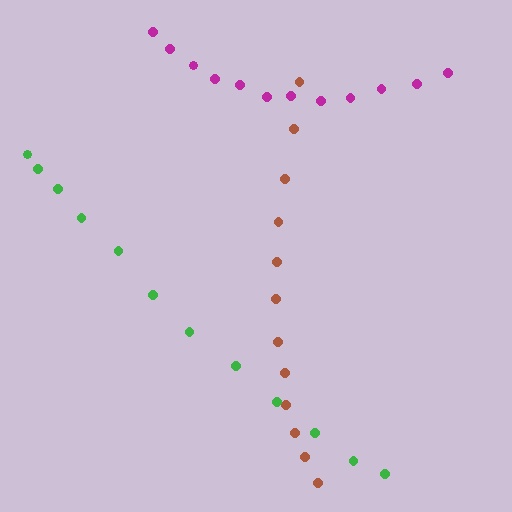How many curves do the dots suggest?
There are 3 distinct paths.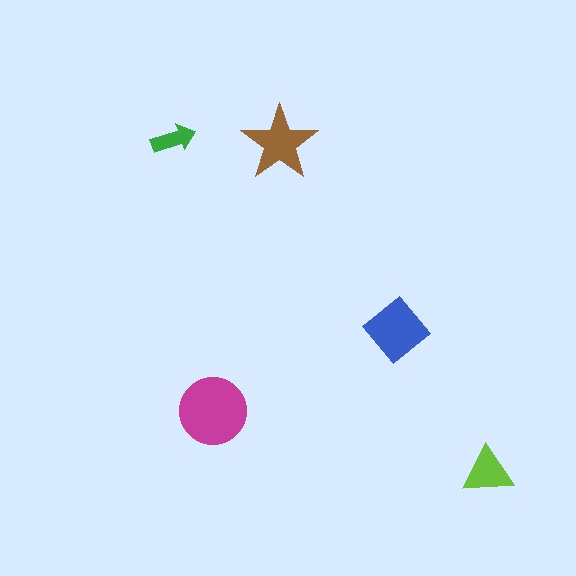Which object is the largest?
The magenta circle.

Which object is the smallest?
The green arrow.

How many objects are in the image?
There are 5 objects in the image.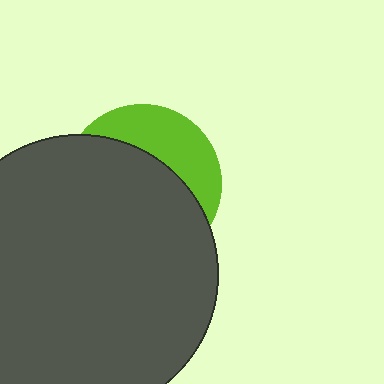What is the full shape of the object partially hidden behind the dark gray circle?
The partially hidden object is a lime circle.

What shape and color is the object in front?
The object in front is a dark gray circle.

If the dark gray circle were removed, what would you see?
You would see the complete lime circle.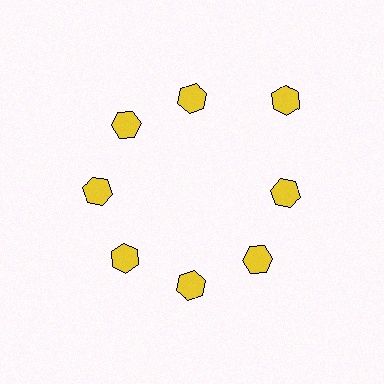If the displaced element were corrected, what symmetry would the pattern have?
It would have 8-fold rotational symmetry — the pattern would map onto itself every 45 degrees.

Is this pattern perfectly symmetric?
No. The 8 yellow hexagons are arranged in a ring, but one element near the 2 o'clock position is pushed outward from the center, breaking the 8-fold rotational symmetry.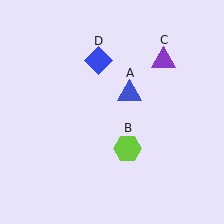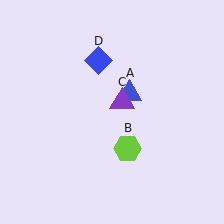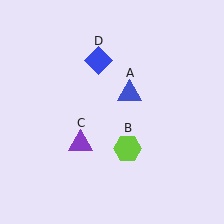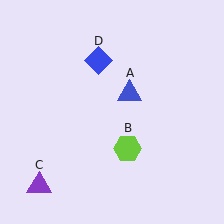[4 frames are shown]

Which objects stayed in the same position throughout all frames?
Blue triangle (object A) and lime hexagon (object B) and blue diamond (object D) remained stationary.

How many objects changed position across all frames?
1 object changed position: purple triangle (object C).